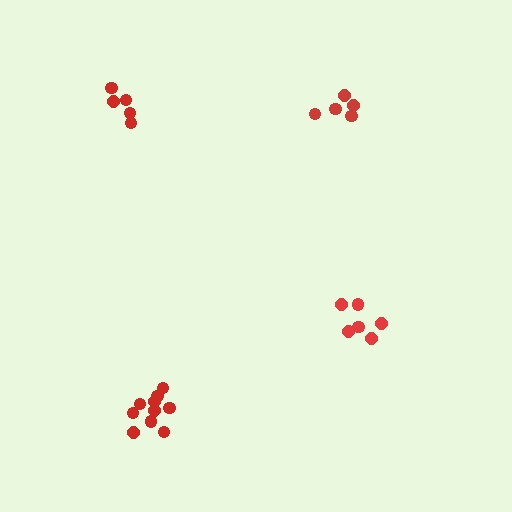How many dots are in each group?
Group 1: 10 dots, Group 2: 5 dots, Group 3: 6 dots, Group 4: 5 dots (26 total).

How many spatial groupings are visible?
There are 4 spatial groupings.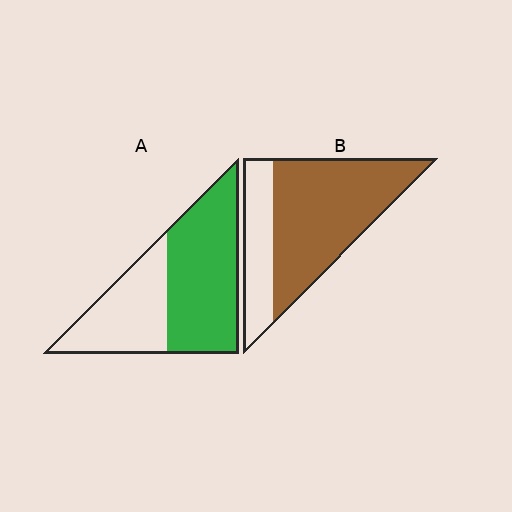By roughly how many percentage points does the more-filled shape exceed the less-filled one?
By roughly 10 percentage points (B over A).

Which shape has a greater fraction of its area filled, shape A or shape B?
Shape B.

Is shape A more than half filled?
Yes.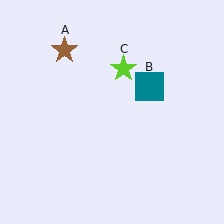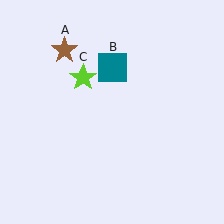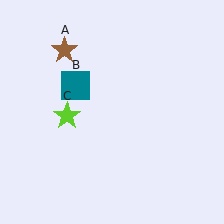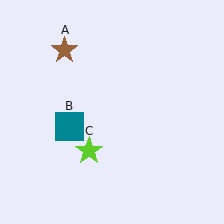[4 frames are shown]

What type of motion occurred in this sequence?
The teal square (object B), lime star (object C) rotated counterclockwise around the center of the scene.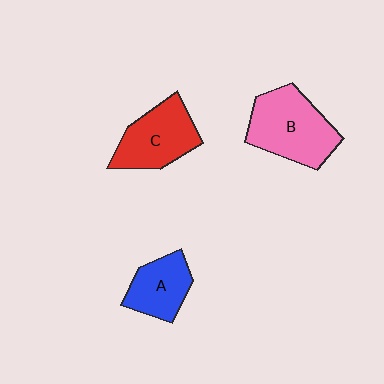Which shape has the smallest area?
Shape A (blue).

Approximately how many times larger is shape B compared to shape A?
Approximately 1.6 times.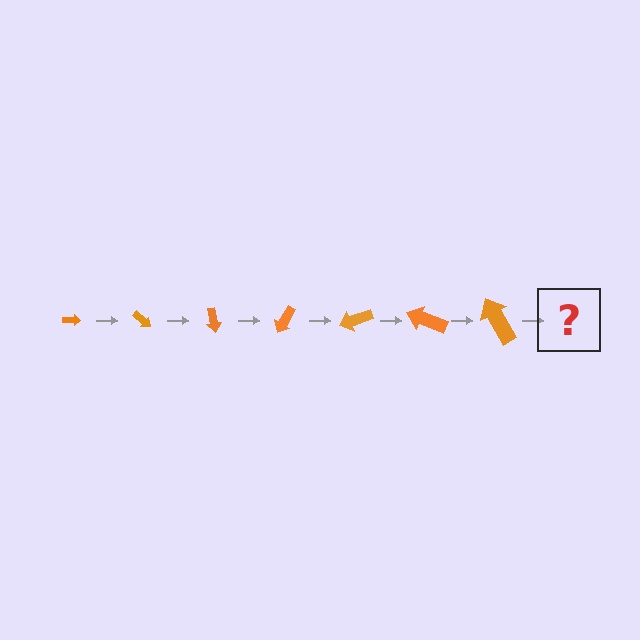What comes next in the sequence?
The next element should be an arrow, larger than the previous one and rotated 280 degrees from the start.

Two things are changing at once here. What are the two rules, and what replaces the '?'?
The two rules are that the arrow grows larger each step and it rotates 40 degrees each step. The '?' should be an arrow, larger than the previous one and rotated 280 degrees from the start.